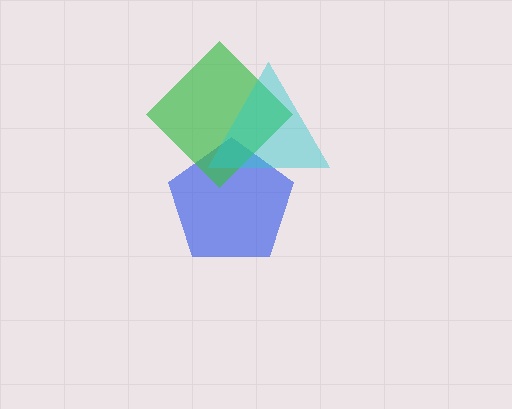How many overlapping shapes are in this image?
There are 3 overlapping shapes in the image.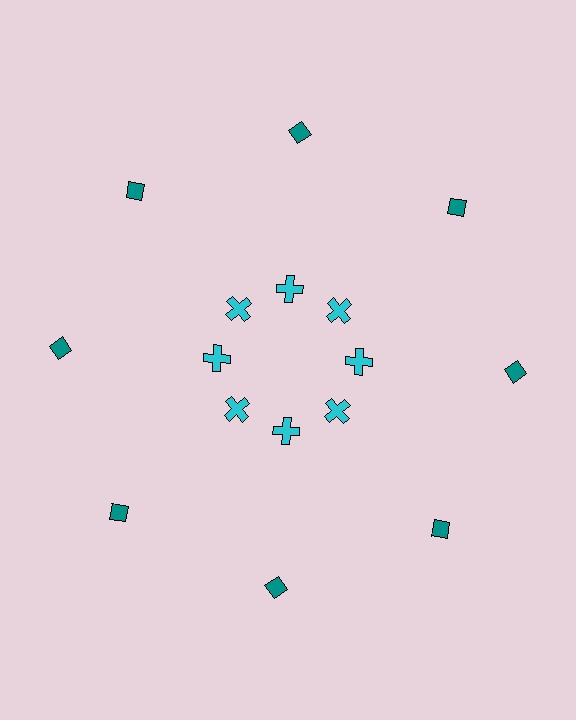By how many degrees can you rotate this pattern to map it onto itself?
The pattern maps onto itself every 45 degrees of rotation.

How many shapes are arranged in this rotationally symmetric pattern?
There are 16 shapes, arranged in 8 groups of 2.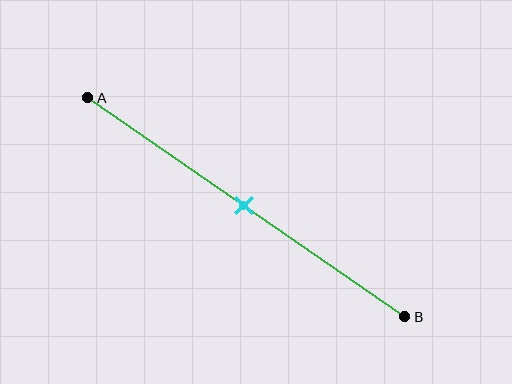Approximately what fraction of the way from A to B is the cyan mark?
The cyan mark is approximately 50% of the way from A to B.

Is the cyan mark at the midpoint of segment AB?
Yes, the mark is approximately at the midpoint.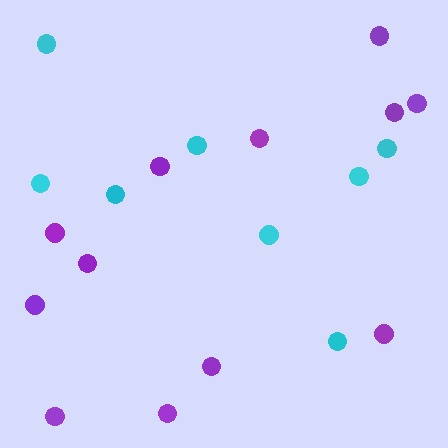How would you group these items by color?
There are 2 groups: one group of purple circles (12) and one group of cyan circles (8).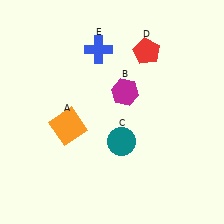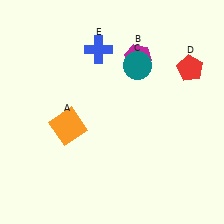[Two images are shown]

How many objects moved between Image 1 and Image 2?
3 objects moved between the two images.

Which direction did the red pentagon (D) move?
The red pentagon (D) moved right.